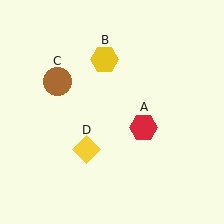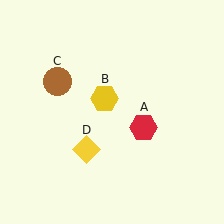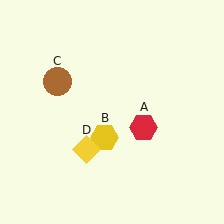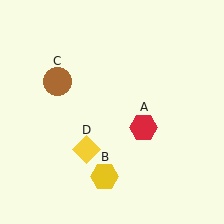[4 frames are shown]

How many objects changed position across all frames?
1 object changed position: yellow hexagon (object B).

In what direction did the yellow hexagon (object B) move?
The yellow hexagon (object B) moved down.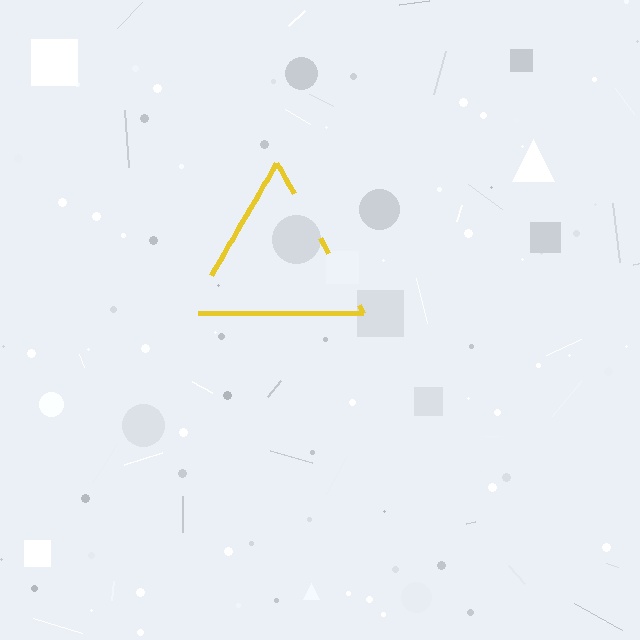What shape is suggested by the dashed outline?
The dashed outline suggests a triangle.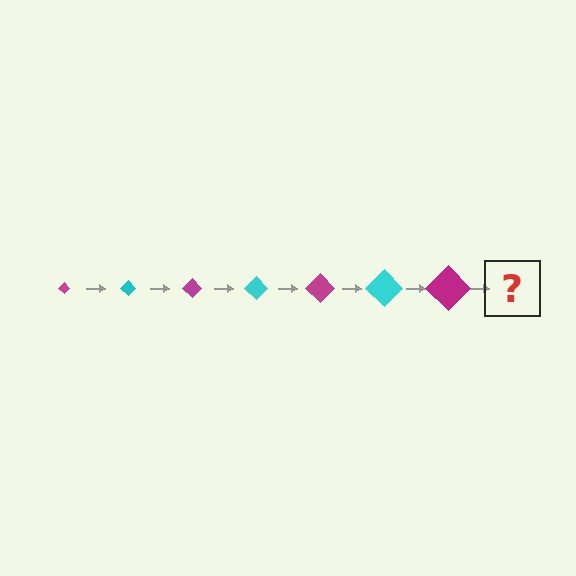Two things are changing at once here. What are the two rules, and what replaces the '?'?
The two rules are that the diamond grows larger each step and the color cycles through magenta and cyan. The '?' should be a cyan diamond, larger than the previous one.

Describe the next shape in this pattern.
It should be a cyan diamond, larger than the previous one.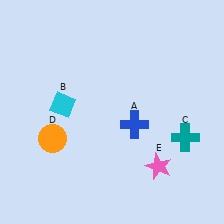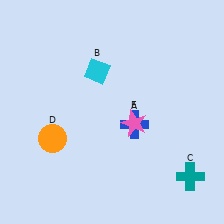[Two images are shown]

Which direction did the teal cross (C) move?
The teal cross (C) moved down.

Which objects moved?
The objects that moved are: the cyan diamond (B), the teal cross (C), the pink star (E).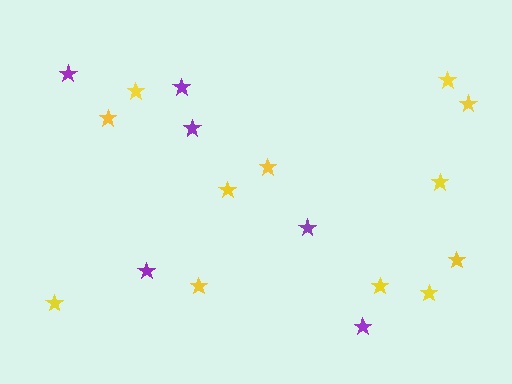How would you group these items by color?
There are 2 groups: one group of yellow stars (12) and one group of purple stars (6).